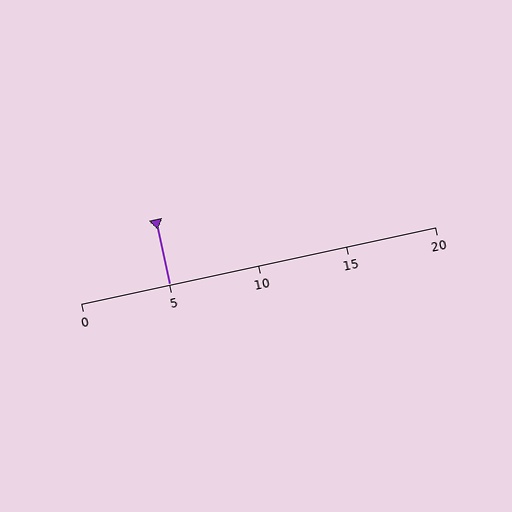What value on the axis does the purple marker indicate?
The marker indicates approximately 5.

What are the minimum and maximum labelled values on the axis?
The axis runs from 0 to 20.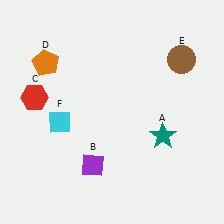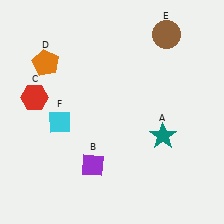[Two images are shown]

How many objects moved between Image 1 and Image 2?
1 object moved between the two images.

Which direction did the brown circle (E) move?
The brown circle (E) moved up.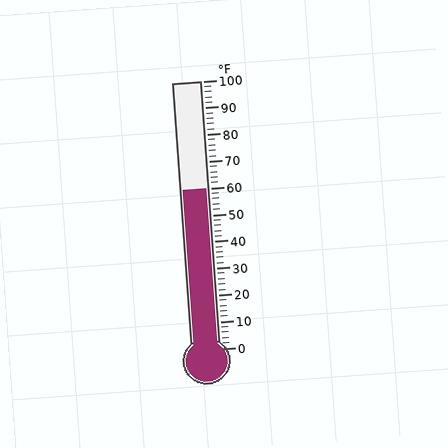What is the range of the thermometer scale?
The thermometer scale ranges from 0°F to 100°F.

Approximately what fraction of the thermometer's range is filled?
The thermometer is filled to approximately 60% of its range.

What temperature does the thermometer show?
The thermometer shows approximately 60°F.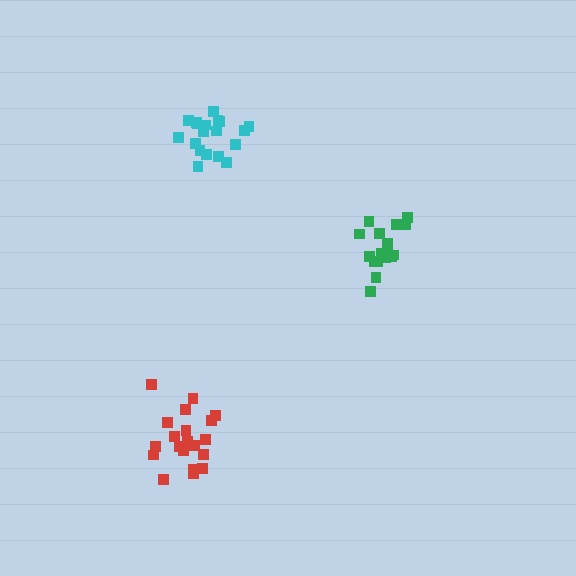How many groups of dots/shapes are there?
There are 3 groups.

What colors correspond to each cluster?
The clusters are colored: green, cyan, red.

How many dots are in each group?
Group 1: 18 dots, Group 2: 20 dots, Group 3: 20 dots (58 total).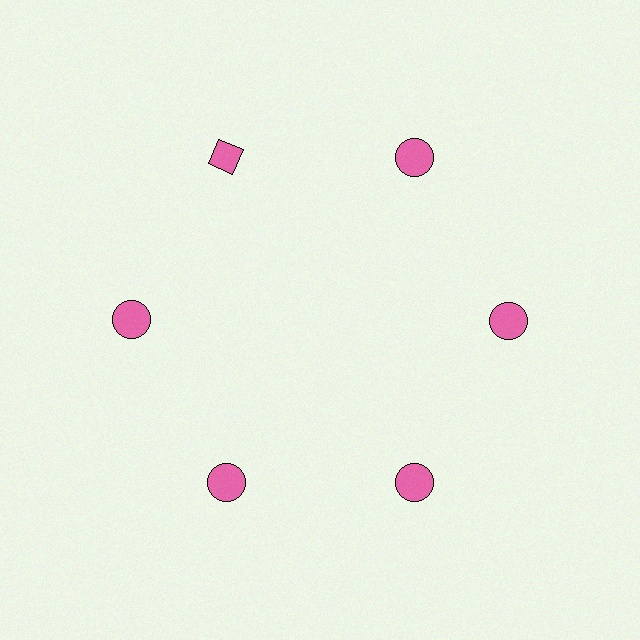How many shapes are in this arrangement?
There are 6 shapes arranged in a ring pattern.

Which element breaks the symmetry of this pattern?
The pink diamond at roughly the 11 o'clock position breaks the symmetry. All other shapes are pink circles.